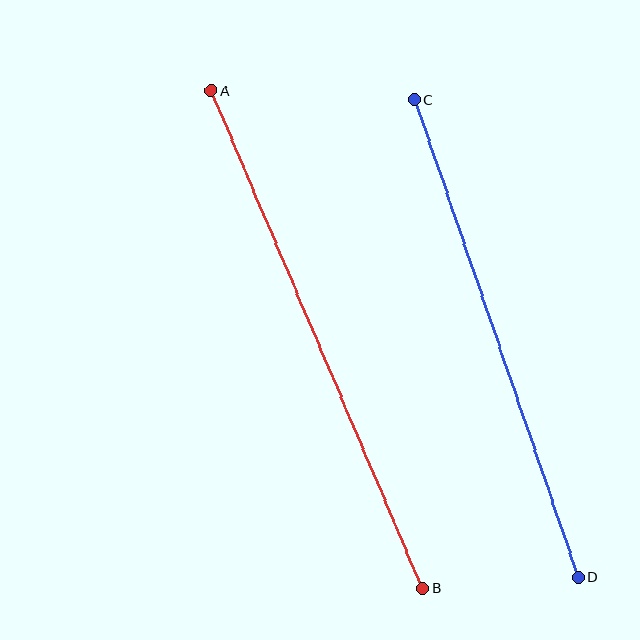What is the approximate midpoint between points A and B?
The midpoint is at approximately (317, 339) pixels.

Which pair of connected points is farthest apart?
Points A and B are farthest apart.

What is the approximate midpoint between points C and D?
The midpoint is at approximately (496, 338) pixels.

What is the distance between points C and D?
The distance is approximately 505 pixels.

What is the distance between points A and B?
The distance is approximately 540 pixels.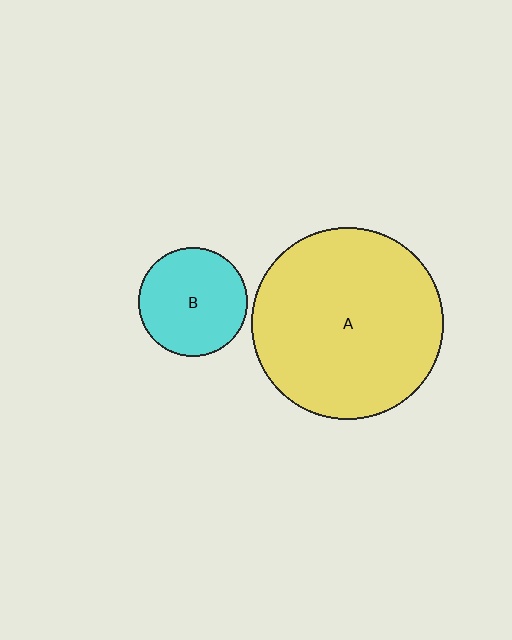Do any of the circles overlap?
No, none of the circles overlap.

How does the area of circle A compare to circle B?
Approximately 3.1 times.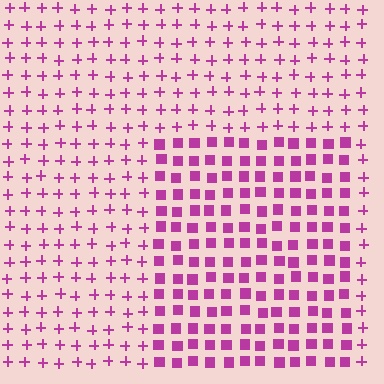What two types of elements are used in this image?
The image uses squares inside the rectangle region and plus signs outside it.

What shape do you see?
I see a rectangle.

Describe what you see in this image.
The image is filled with small magenta elements arranged in a uniform grid. A rectangle-shaped region contains squares, while the surrounding area contains plus signs. The boundary is defined purely by the change in element shape.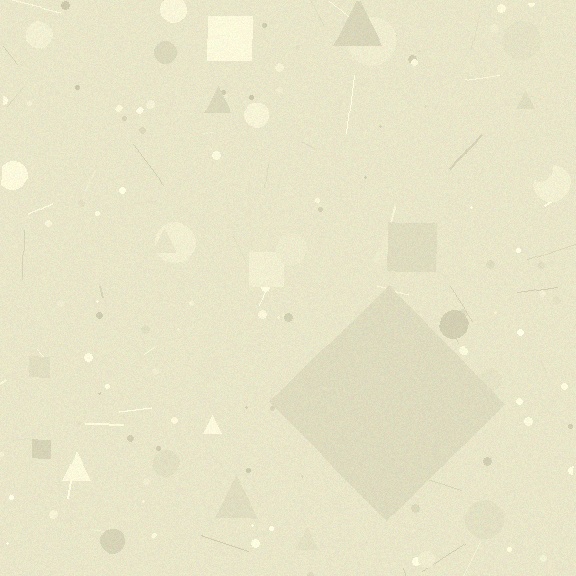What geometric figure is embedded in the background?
A diamond is embedded in the background.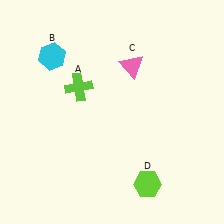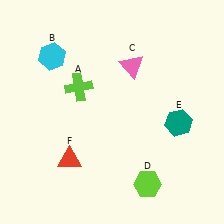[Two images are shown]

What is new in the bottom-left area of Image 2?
A red triangle (F) was added in the bottom-left area of Image 2.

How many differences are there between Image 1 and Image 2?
There are 2 differences between the two images.